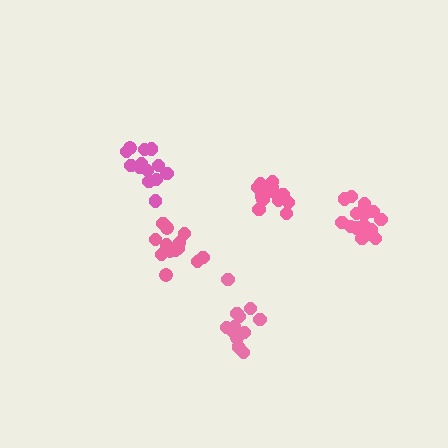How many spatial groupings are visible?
There are 5 spatial groupings.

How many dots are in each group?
Group 1: 13 dots, Group 2: 15 dots, Group 3: 13 dots, Group 4: 12 dots, Group 5: 13 dots (66 total).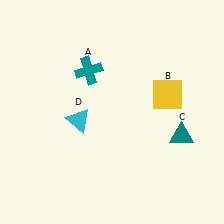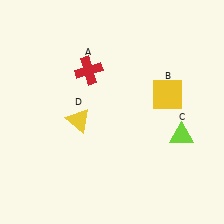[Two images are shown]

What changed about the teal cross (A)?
In Image 1, A is teal. In Image 2, it changed to red.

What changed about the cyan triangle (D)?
In Image 1, D is cyan. In Image 2, it changed to yellow.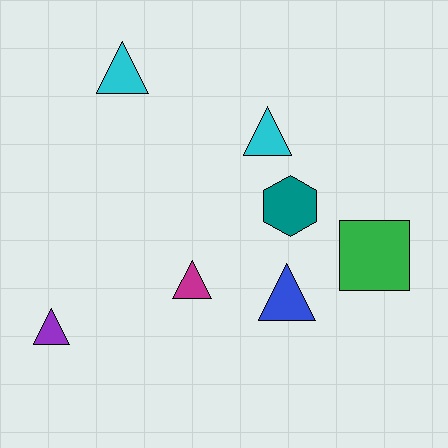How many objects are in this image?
There are 7 objects.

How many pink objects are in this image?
There are no pink objects.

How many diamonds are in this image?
There are no diamonds.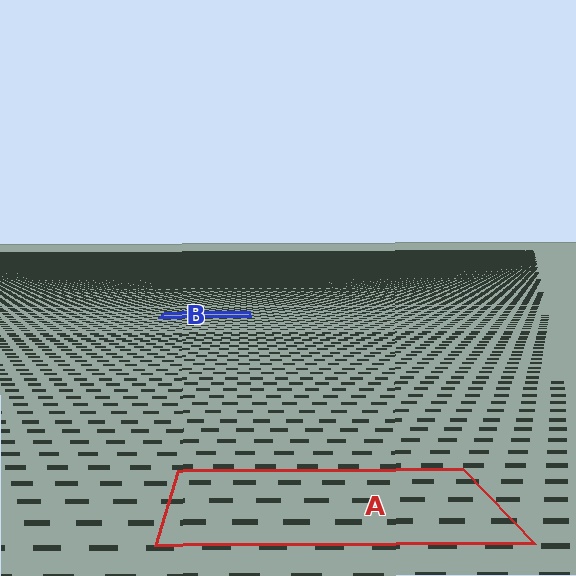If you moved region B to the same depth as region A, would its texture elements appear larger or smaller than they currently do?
They would appear larger. At a closer depth, the same texture elements are projected at a bigger on-screen size.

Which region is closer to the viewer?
Region A is closer. The texture elements there are larger and more spread out.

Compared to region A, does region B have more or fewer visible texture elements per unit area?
Region B has more texture elements per unit area — they are packed more densely because it is farther away.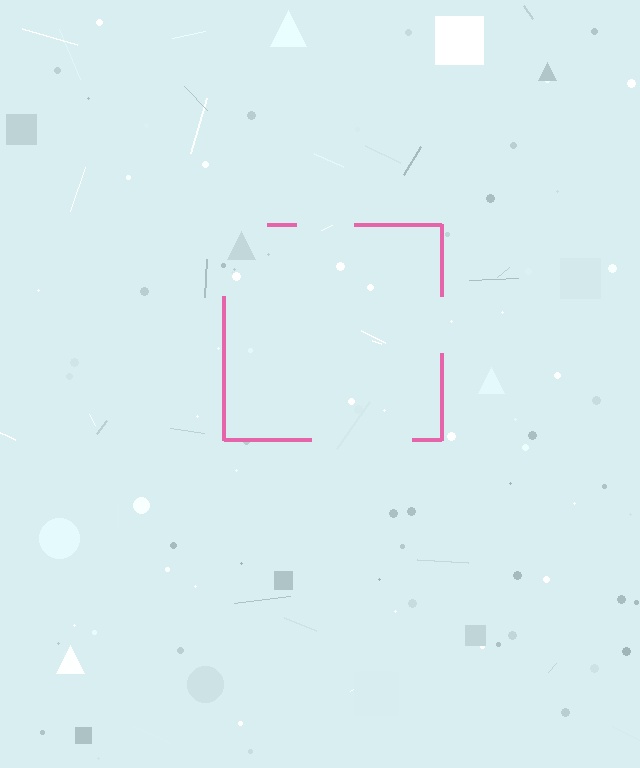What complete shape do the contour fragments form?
The contour fragments form a square.